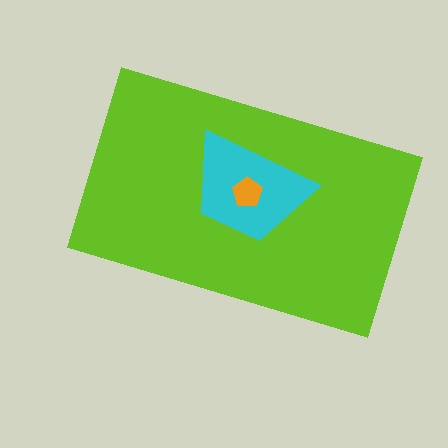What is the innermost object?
The orange pentagon.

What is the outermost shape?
The lime rectangle.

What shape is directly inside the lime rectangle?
The cyan trapezoid.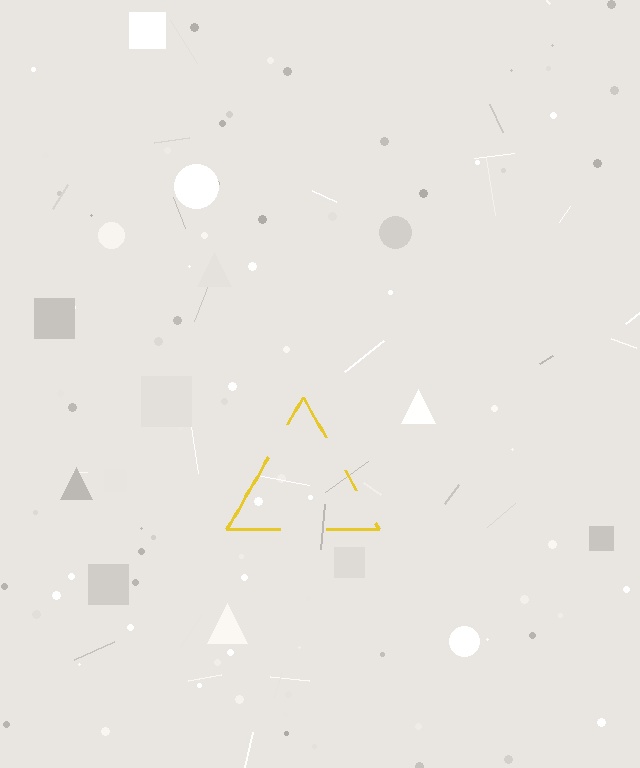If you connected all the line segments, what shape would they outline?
They would outline a triangle.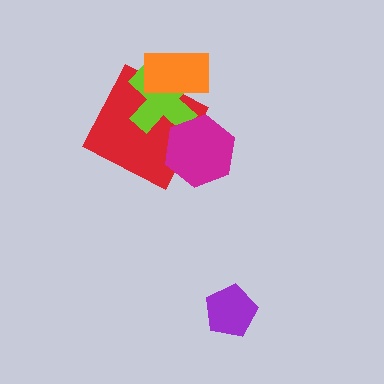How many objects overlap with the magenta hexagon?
2 objects overlap with the magenta hexagon.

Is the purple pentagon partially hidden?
No, no other shape covers it.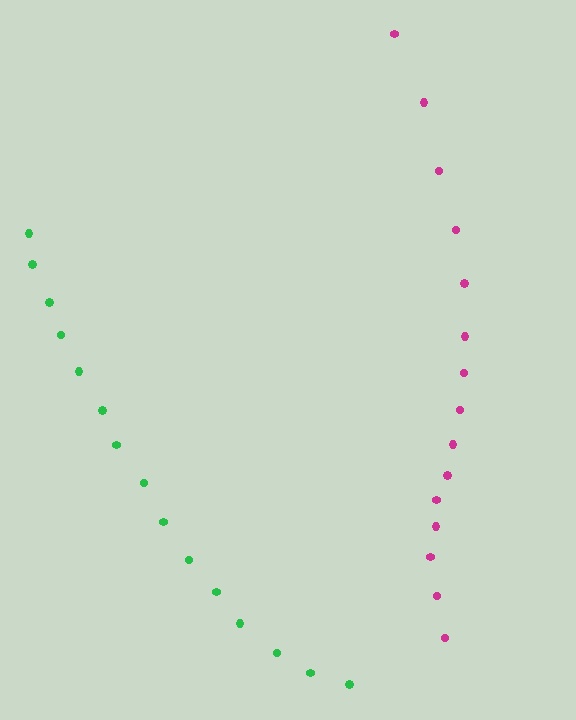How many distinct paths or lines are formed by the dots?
There are 2 distinct paths.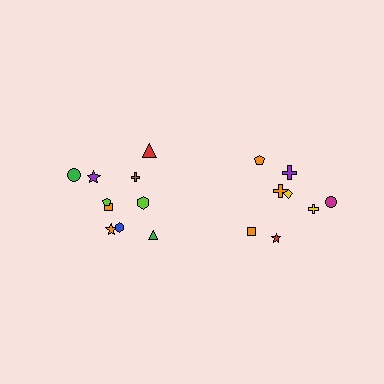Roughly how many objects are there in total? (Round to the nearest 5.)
Roughly 20 objects in total.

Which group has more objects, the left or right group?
The left group.